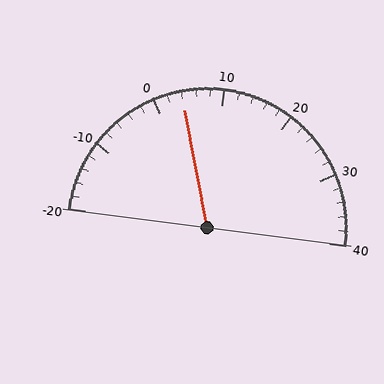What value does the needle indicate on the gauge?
The needle indicates approximately 4.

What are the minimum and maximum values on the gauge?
The gauge ranges from -20 to 40.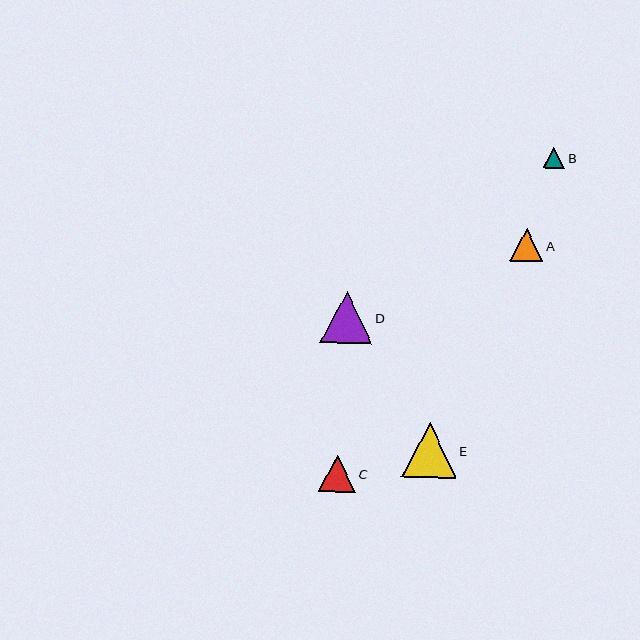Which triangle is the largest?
Triangle E is the largest with a size of approximately 55 pixels.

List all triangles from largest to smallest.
From largest to smallest: E, D, C, A, B.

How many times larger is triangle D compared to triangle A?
Triangle D is approximately 1.6 times the size of triangle A.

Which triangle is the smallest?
Triangle B is the smallest with a size of approximately 22 pixels.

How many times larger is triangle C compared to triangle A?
Triangle C is approximately 1.1 times the size of triangle A.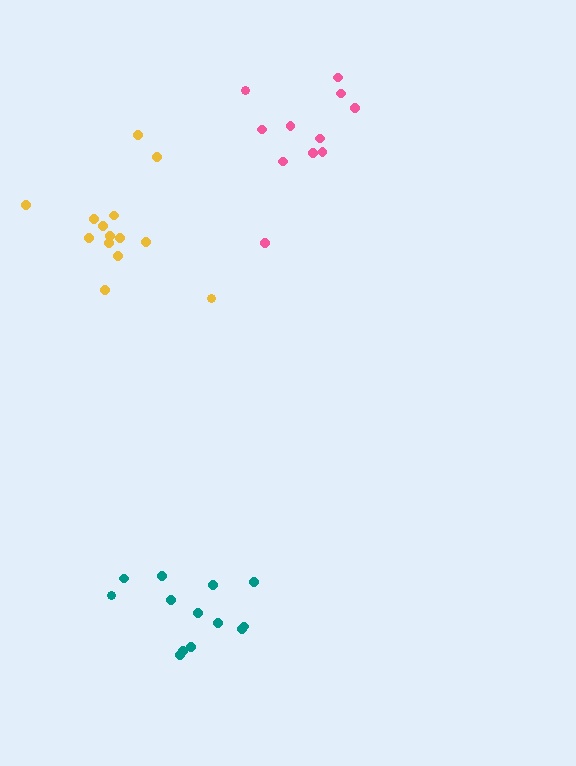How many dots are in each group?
Group 1: 13 dots, Group 2: 14 dots, Group 3: 11 dots (38 total).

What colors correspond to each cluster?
The clusters are colored: teal, yellow, pink.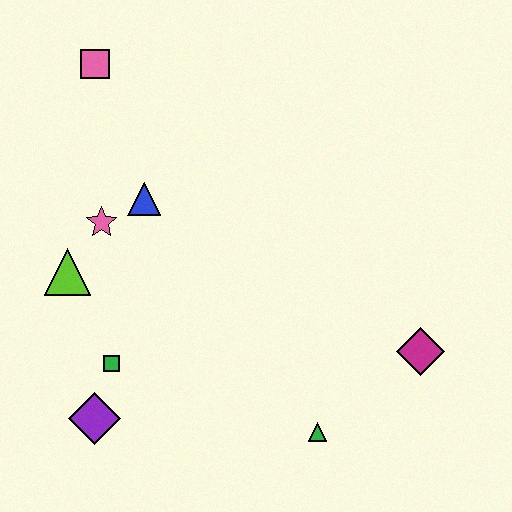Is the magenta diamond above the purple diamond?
Yes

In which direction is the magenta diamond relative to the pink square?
The magenta diamond is to the right of the pink square.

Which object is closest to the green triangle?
The magenta diamond is closest to the green triangle.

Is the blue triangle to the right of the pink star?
Yes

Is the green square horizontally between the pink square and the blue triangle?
Yes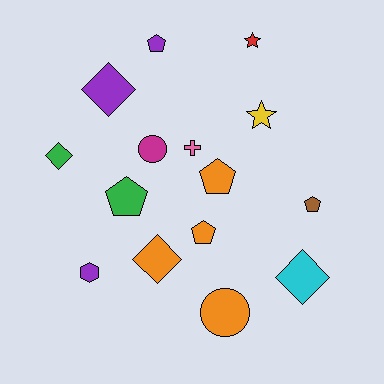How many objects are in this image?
There are 15 objects.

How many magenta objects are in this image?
There is 1 magenta object.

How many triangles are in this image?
There are no triangles.